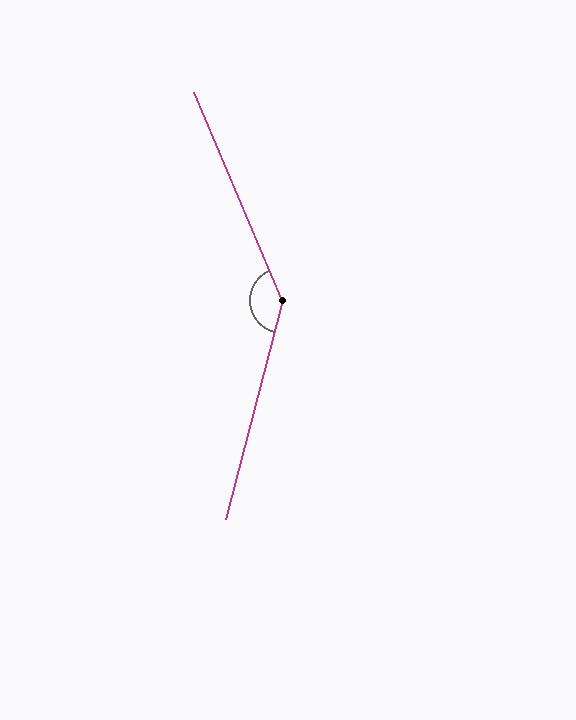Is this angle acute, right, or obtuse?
It is obtuse.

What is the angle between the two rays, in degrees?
Approximately 143 degrees.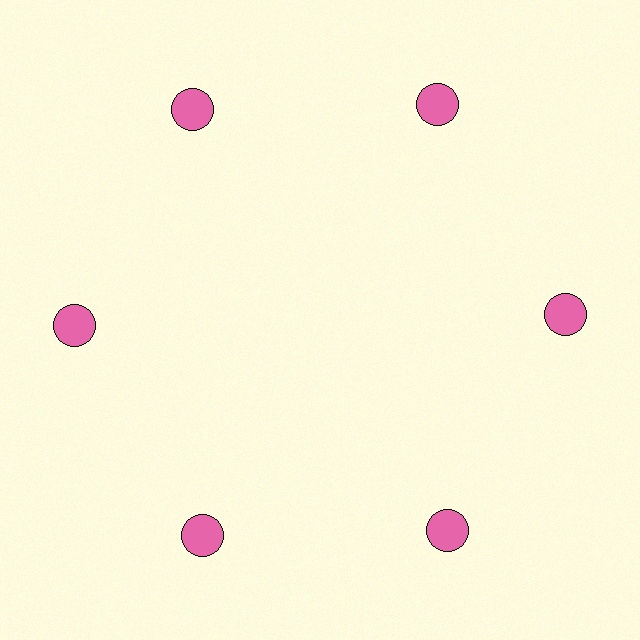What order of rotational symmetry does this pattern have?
This pattern has 6-fold rotational symmetry.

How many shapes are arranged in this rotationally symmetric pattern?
There are 6 shapes, arranged in 6 groups of 1.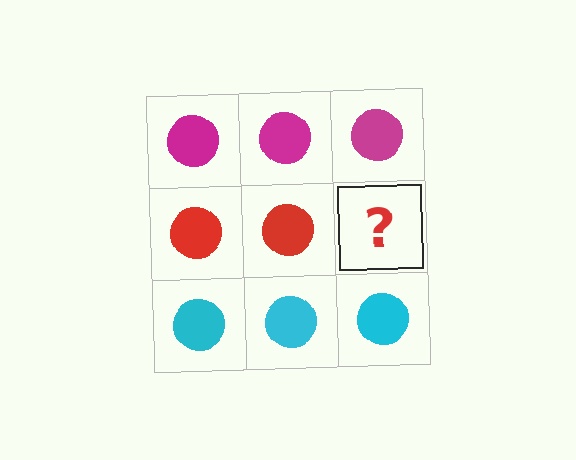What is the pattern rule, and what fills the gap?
The rule is that each row has a consistent color. The gap should be filled with a red circle.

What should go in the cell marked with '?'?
The missing cell should contain a red circle.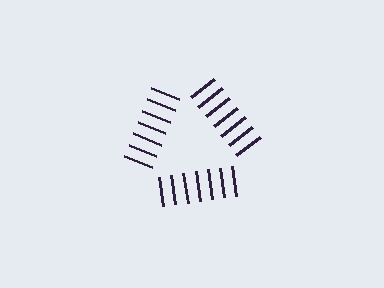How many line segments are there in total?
21 — 7 along each of the 3 edges.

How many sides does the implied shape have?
3 sides — the line-ends trace a triangle.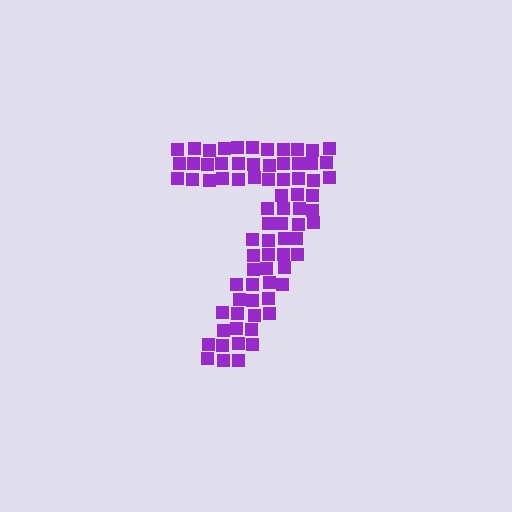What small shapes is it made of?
It is made of small squares.